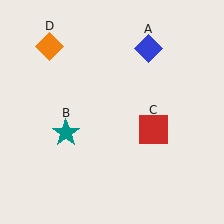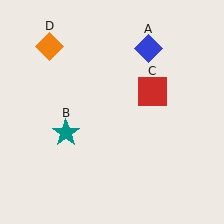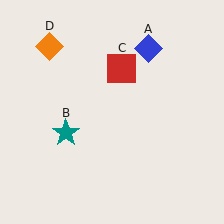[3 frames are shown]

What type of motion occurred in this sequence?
The red square (object C) rotated counterclockwise around the center of the scene.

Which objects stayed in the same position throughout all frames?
Blue diamond (object A) and teal star (object B) and orange diamond (object D) remained stationary.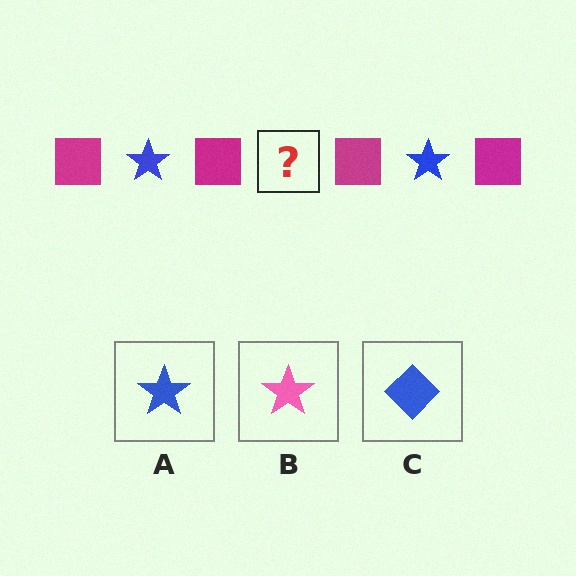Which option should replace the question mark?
Option A.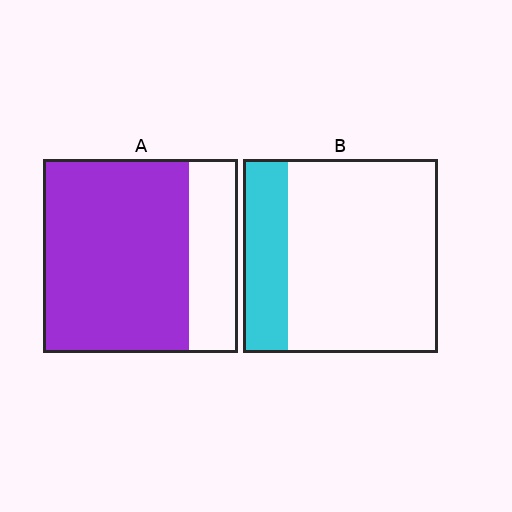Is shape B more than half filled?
No.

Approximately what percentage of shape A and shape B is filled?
A is approximately 75% and B is approximately 25%.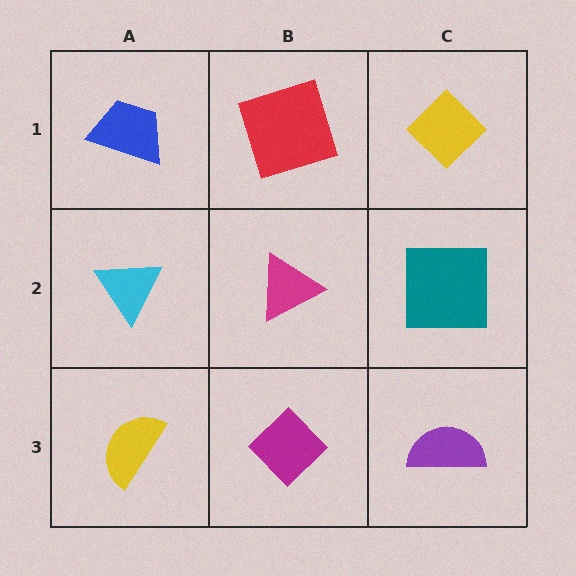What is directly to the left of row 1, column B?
A blue trapezoid.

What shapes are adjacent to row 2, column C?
A yellow diamond (row 1, column C), a purple semicircle (row 3, column C), a magenta triangle (row 2, column B).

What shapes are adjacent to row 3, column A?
A cyan triangle (row 2, column A), a magenta diamond (row 3, column B).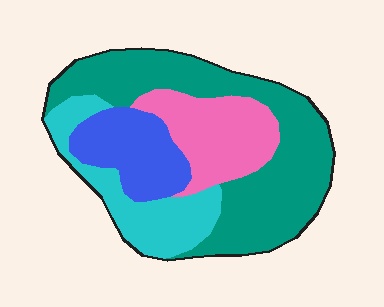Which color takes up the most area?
Teal, at roughly 45%.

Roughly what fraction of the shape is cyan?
Cyan takes up about one fifth (1/5) of the shape.